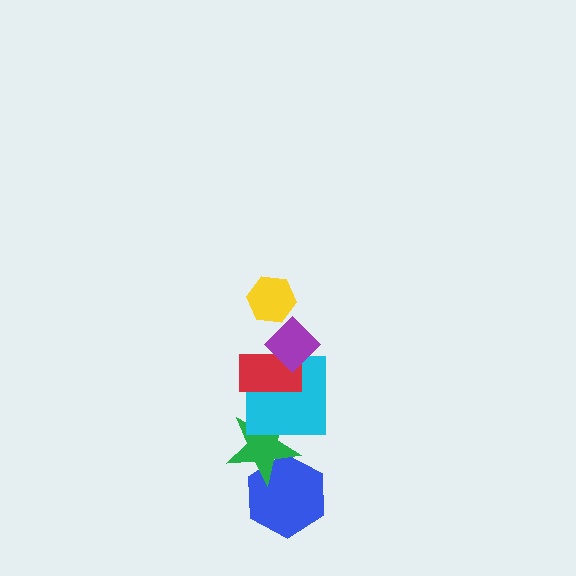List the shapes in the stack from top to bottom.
From top to bottom: the yellow hexagon, the purple diamond, the red rectangle, the cyan square, the green star, the blue hexagon.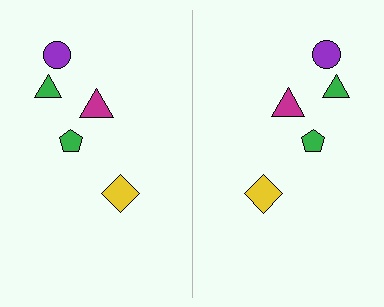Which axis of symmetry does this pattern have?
The pattern has a vertical axis of symmetry running through the center of the image.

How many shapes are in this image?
There are 10 shapes in this image.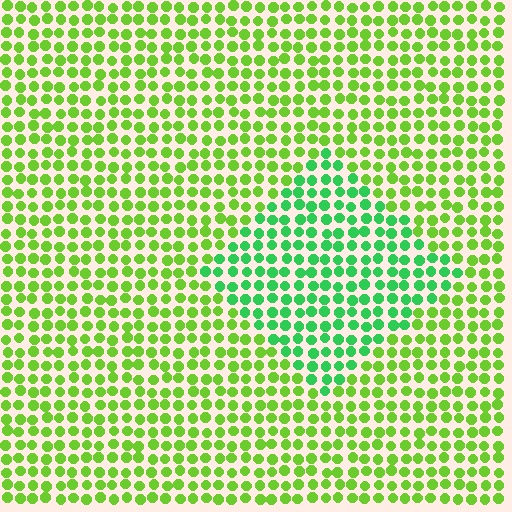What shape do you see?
I see a diamond.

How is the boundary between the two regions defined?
The boundary is defined purely by a slight shift in hue (about 38 degrees). Spacing, size, and orientation are identical on both sides.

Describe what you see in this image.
The image is filled with small lime elements in a uniform arrangement. A diamond-shaped region is visible where the elements are tinted to a slightly different hue, forming a subtle color boundary.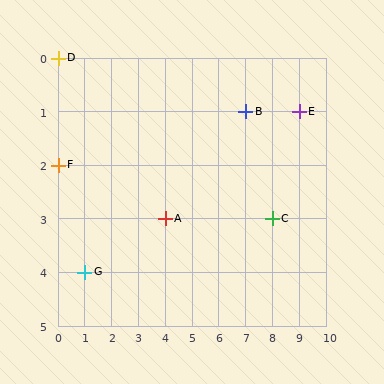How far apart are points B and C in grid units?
Points B and C are 1 column and 2 rows apart (about 2.2 grid units diagonally).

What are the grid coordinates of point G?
Point G is at grid coordinates (1, 4).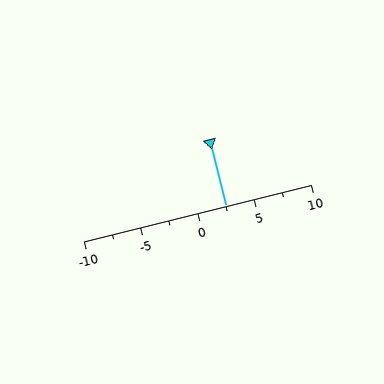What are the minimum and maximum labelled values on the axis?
The axis runs from -10 to 10.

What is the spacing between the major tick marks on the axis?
The major ticks are spaced 5 apart.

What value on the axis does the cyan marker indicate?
The marker indicates approximately 2.5.